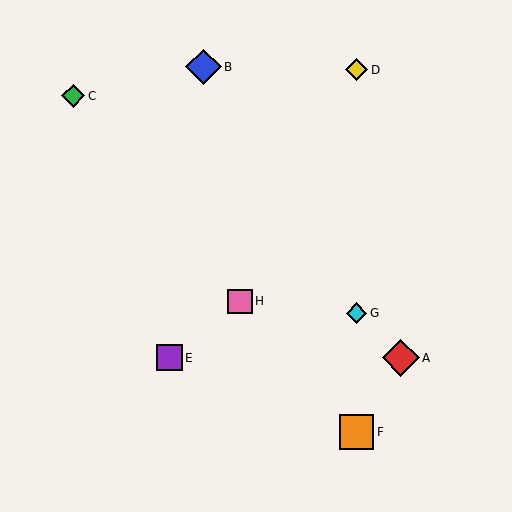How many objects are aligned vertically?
3 objects (D, F, G) are aligned vertically.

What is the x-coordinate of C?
Object C is at x≈73.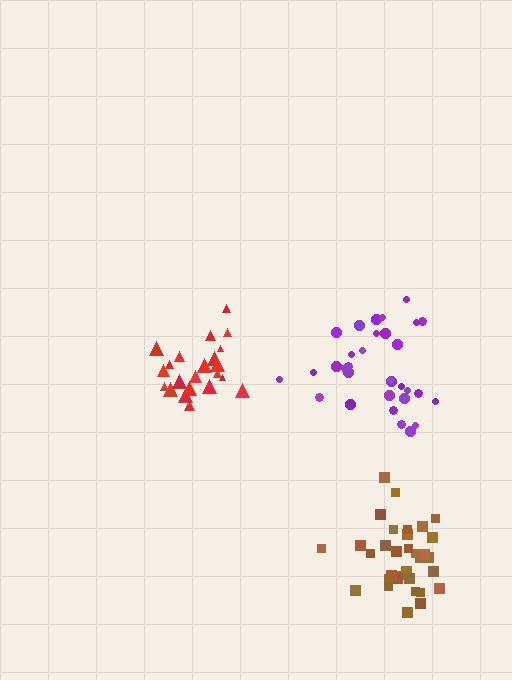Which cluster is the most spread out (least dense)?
Purple.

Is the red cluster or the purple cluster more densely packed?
Red.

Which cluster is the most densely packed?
Brown.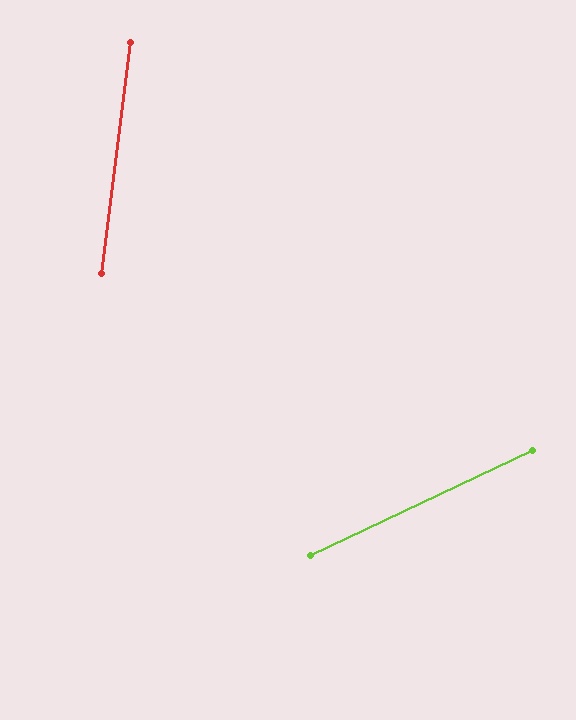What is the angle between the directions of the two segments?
Approximately 58 degrees.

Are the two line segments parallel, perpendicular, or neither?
Neither parallel nor perpendicular — they differ by about 58°.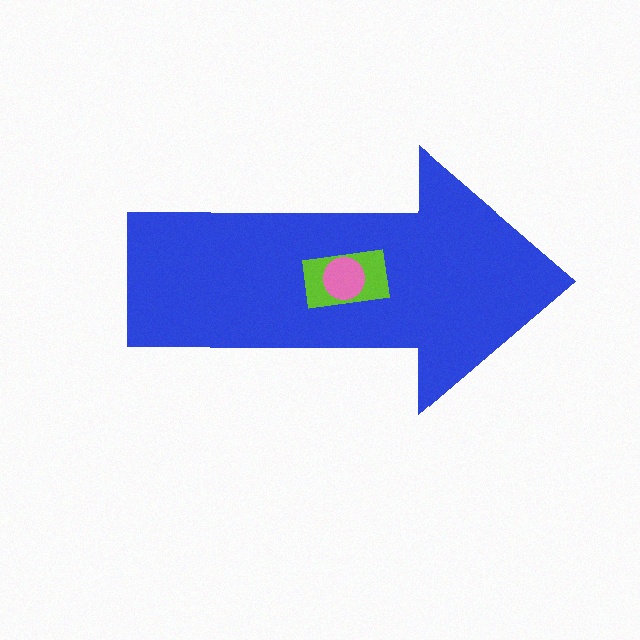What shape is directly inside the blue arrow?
The lime rectangle.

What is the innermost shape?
The pink circle.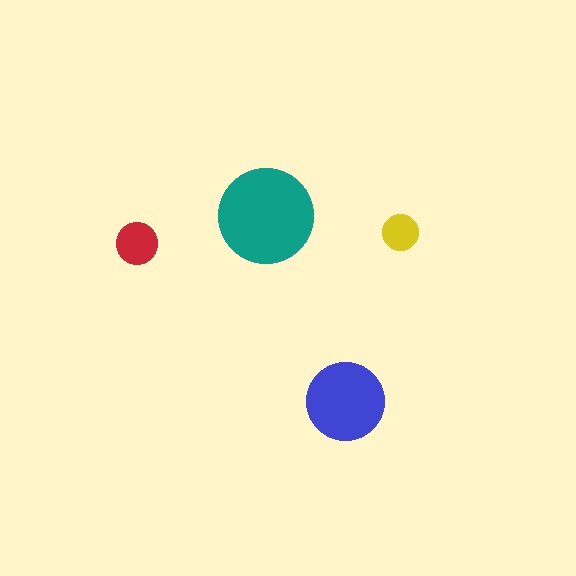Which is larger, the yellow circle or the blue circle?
The blue one.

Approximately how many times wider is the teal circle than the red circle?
About 2.5 times wider.